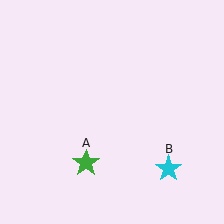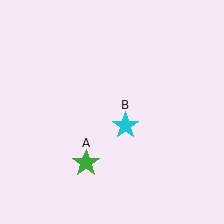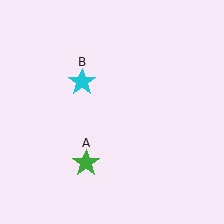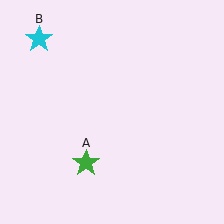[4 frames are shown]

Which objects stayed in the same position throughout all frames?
Green star (object A) remained stationary.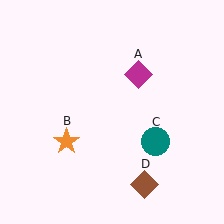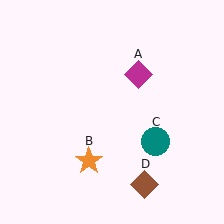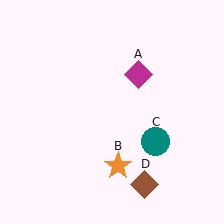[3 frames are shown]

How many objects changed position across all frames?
1 object changed position: orange star (object B).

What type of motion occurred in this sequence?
The orange star (object B) rotated counterclockwise around the center of the scene.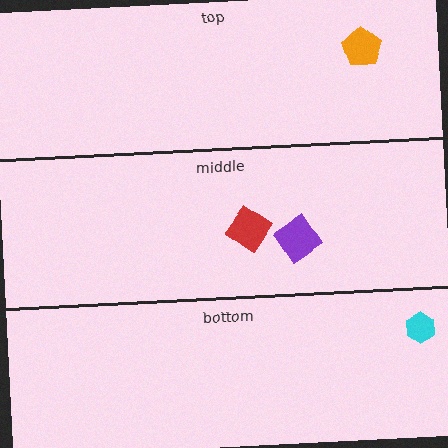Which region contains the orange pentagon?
The top region.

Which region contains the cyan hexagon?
The bottom region.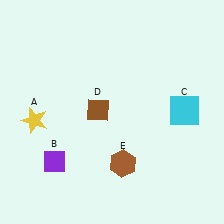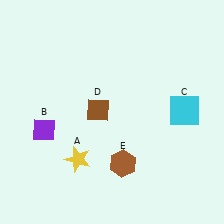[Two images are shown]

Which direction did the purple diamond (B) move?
The purple diamond (B) moved up.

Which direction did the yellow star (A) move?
The yellow star (A) moved right.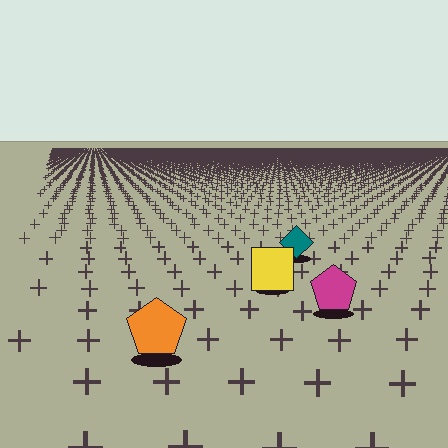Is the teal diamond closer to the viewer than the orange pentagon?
No. The orange pentagon is closer — you can tell from the texture gradient: the ground texture is coarser near it.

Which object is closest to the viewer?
The orange pentagon is closest. The texture marks near it are larger and more spread out.